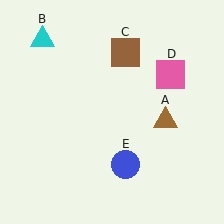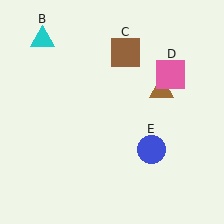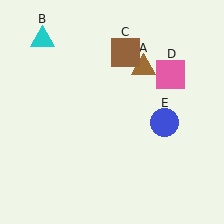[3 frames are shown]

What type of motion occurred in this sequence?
The brown triangle (object A), blue circle (object E) rotated counterclockwise around the center of the scene.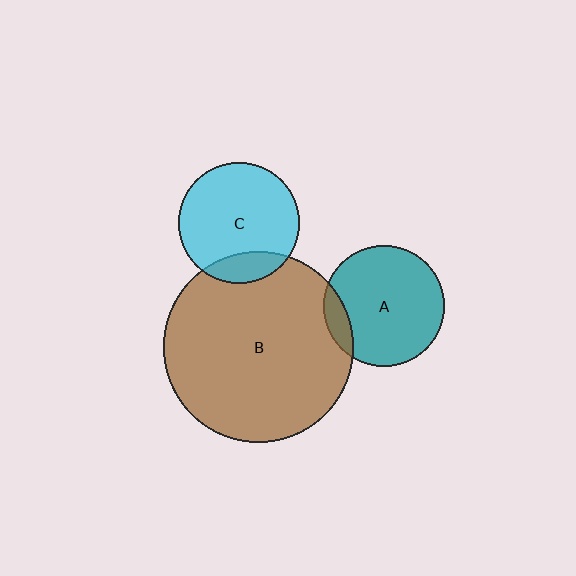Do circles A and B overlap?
Yes.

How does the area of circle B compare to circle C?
Approximately 2.5 times.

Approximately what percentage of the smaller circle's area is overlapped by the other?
Approximately 10%.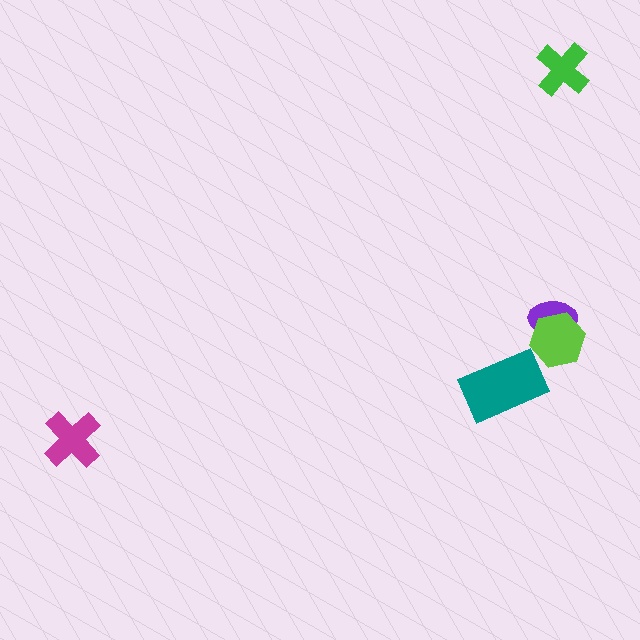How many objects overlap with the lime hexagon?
1 object overlaps with the lime hexagon.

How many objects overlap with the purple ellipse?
1 object overlaps with the purple ellipse.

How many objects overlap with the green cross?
0 objects overlap with the green cross.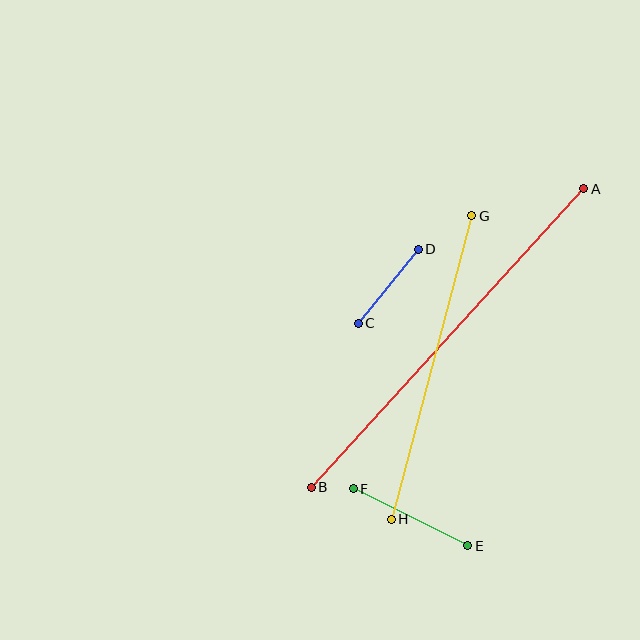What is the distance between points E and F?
The distance is approximately 128 pixels.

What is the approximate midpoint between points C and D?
The midpoint is at approximately (388, 286) pixels.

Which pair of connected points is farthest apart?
Points A and B are farthest apart.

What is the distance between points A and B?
The distance is approximately 404 pixels.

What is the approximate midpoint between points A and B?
The midpoint is at approximately (447, 338) pixels.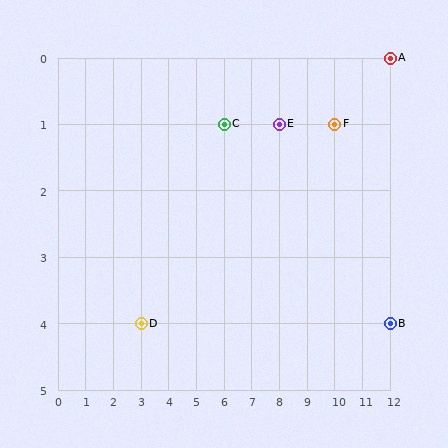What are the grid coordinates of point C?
Point C is at grid coordinates (6, 1).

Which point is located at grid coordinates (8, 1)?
Point E is at (8, 1).